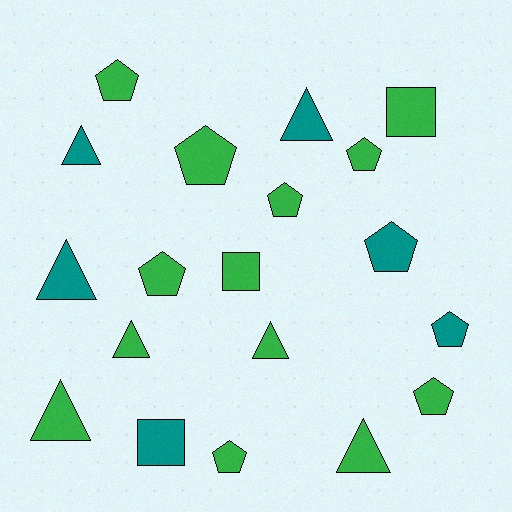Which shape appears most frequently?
Pentagon, with 9 objects.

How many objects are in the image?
There are 19 objects.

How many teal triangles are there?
There are 3 teal triangles.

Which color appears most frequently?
Green, with 13 objects.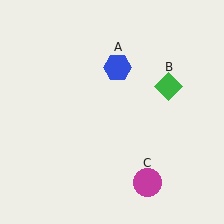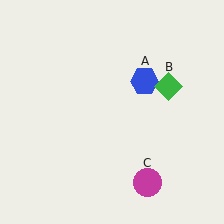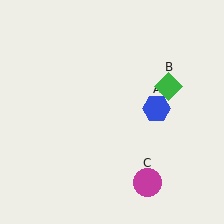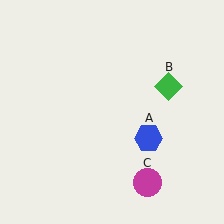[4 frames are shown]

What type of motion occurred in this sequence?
The blue hexagon (object A) rotated clockwise around the center of the scene.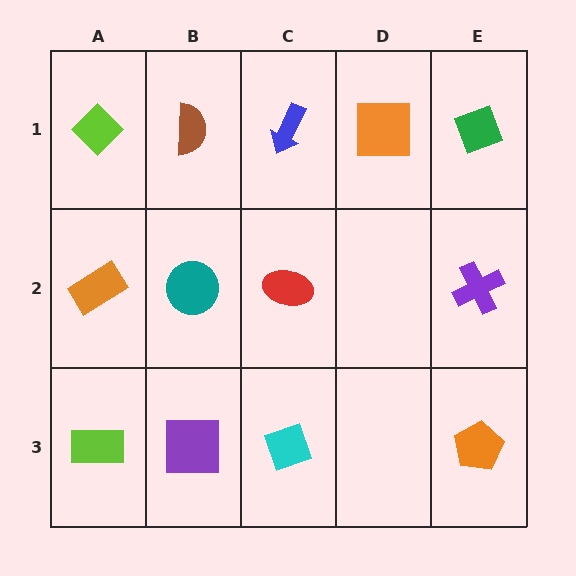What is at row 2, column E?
A purple cross.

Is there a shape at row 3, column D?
No, that cell is empty.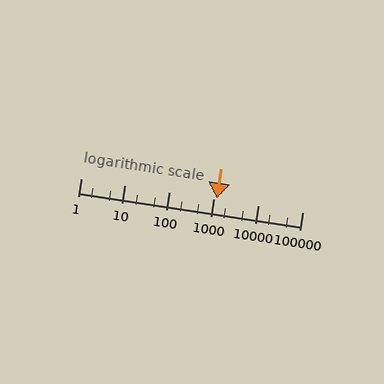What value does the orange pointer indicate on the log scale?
The pointer indicates approximately 1200.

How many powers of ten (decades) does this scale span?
The scale spans 5 decades, from 1 to 100000.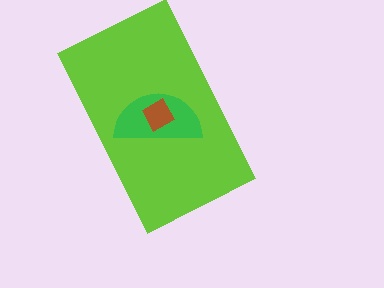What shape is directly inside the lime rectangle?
The green semicircle.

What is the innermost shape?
The brown square.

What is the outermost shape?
The lime rectangle.